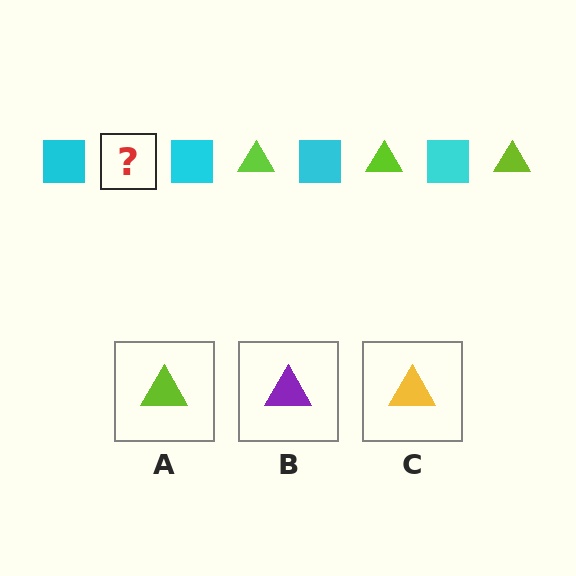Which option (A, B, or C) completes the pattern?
A.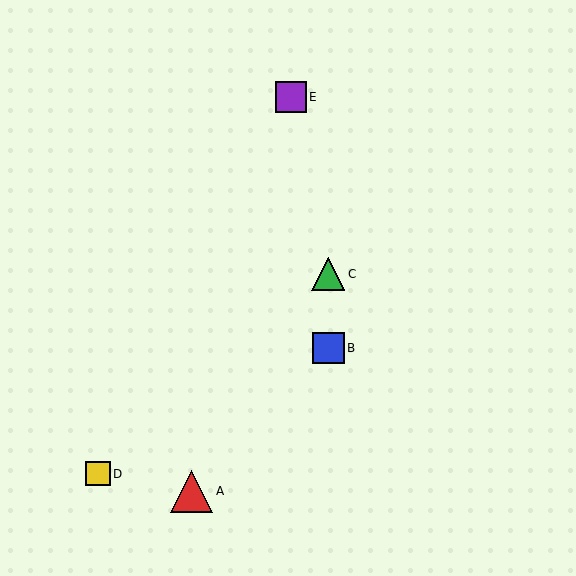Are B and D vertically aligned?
No, B is at x≈328 and D is at x≈98.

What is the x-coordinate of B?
Object B is at x≈328.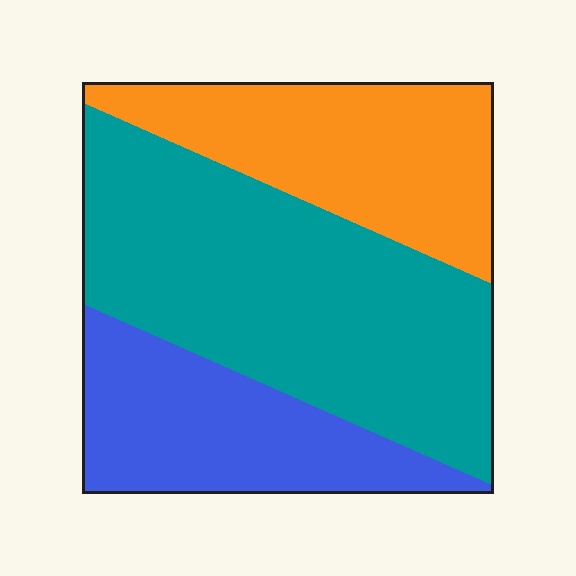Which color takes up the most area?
Teal, at roughly 50%.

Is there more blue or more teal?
Teal.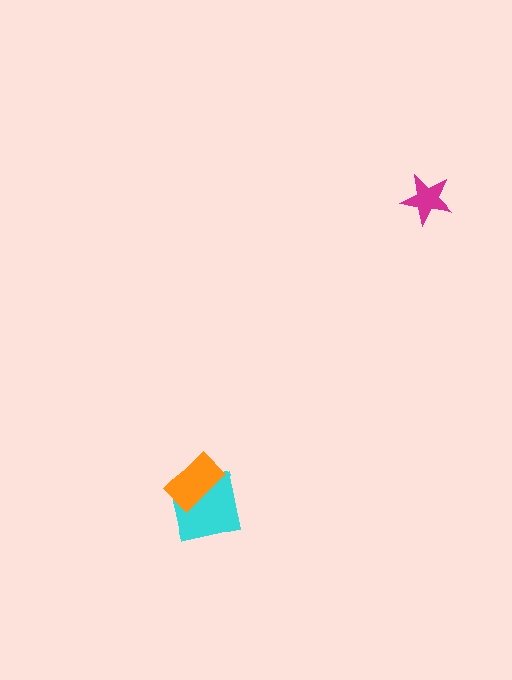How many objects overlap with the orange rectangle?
1 object overlaps with the orange rectangle.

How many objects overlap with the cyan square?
1 object overlaps with the cyan square.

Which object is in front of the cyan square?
The orange rectangle is in front of the cyan square.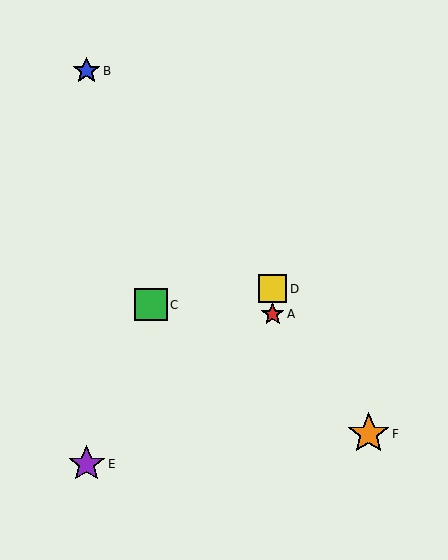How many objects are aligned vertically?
2 objects (A, D) are aligned vertically.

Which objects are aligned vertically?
Objects A, D are aligned vertically.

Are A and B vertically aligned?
No, A is at x≈273 and B is at x≈87.